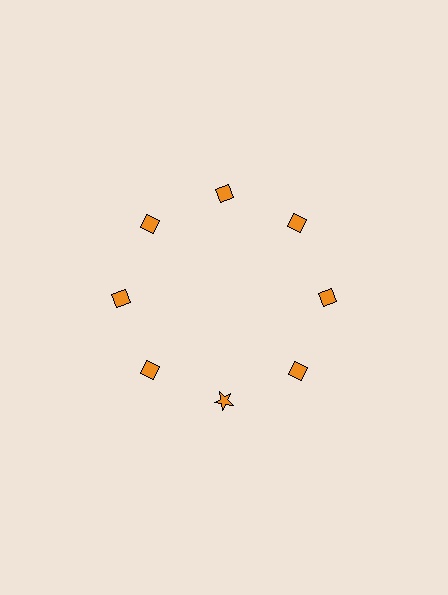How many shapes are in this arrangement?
There are 8 shapes arranged in a ring pattern.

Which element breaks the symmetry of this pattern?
The orange star at roughly the 6 o'clock position breaks the symmetry. All other shapes are orange diamonds.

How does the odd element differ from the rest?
It has a different shape: star instead of diamond.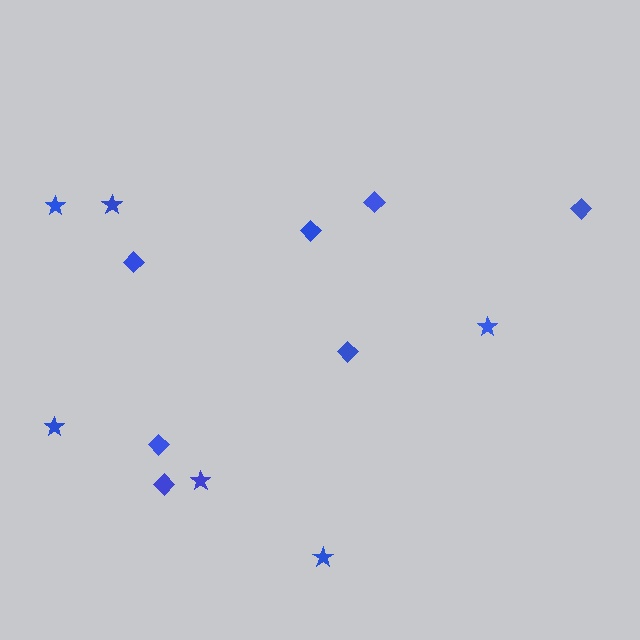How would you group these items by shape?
There are 2 groups: one group of stars (6) and one group of diamonds (7).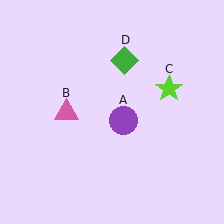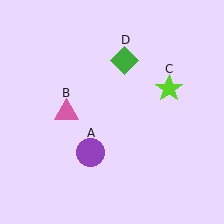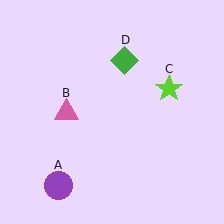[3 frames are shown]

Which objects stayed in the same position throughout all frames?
Pink triangle (object B) and lime star (object C) and green diamond (object D) remained stationary.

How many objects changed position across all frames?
1 object changed position: purple circle (object A).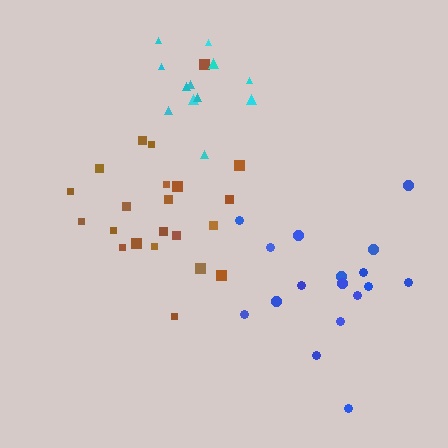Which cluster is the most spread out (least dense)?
Cyan.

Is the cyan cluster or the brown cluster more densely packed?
Brown.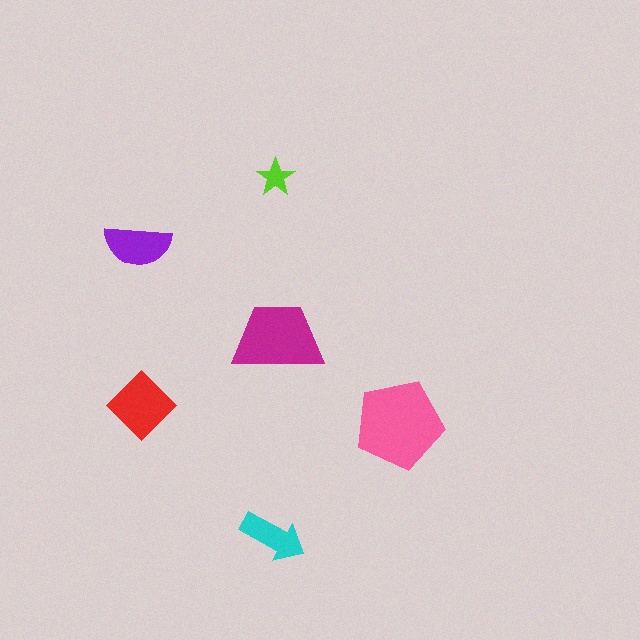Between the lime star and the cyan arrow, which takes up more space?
The cyan arrow.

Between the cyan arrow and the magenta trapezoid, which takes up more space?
The magenta trapezoid.